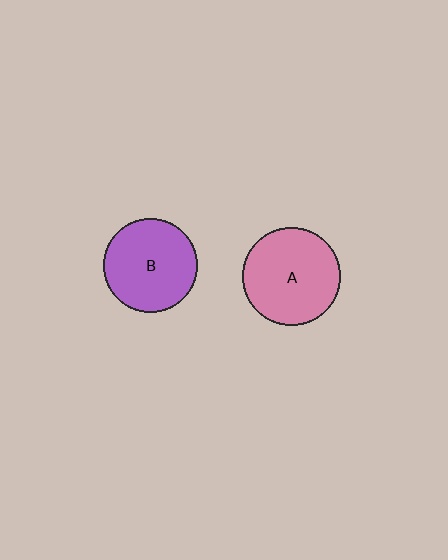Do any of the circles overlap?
No, none of the circles overlap.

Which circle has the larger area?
Circle A (pink).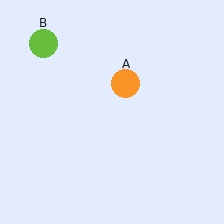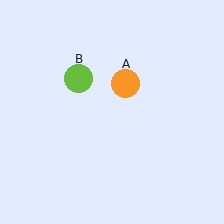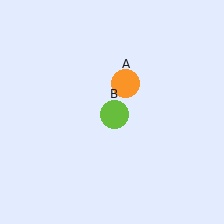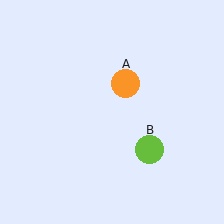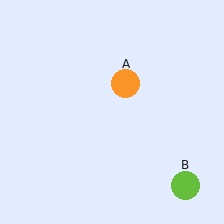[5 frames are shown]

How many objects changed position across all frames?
1 object changed position: lime circle (object B).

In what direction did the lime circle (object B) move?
The lime circle (object B) moved down and to the right.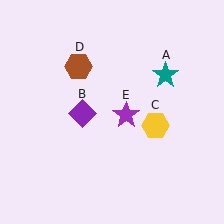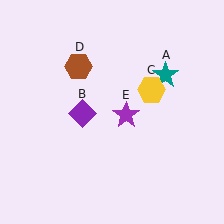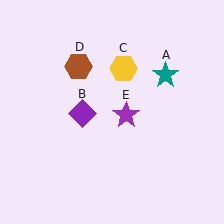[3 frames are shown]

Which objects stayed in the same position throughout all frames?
Teal star (object A) and purple diamond (object B) and brown hexagon (object D) and purple star (object E) remained stationary.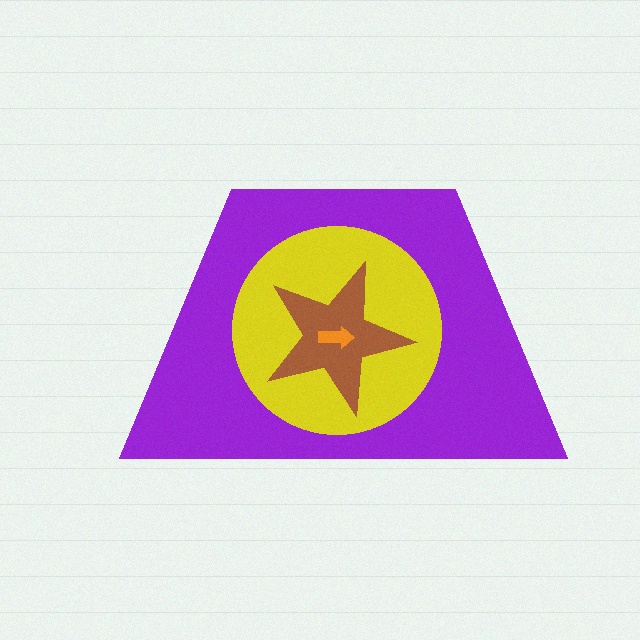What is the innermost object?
The orange arrow.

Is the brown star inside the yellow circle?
Yes.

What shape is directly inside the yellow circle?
The brown star.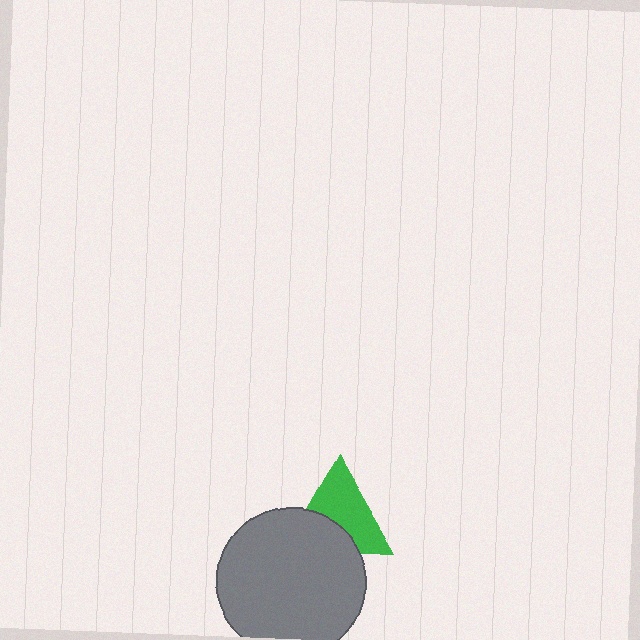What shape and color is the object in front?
The object in front is a gray circle.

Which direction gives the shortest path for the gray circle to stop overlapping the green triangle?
Moving down gives the shortest separation.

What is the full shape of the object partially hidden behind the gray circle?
The partially hidden object is a green triangle.